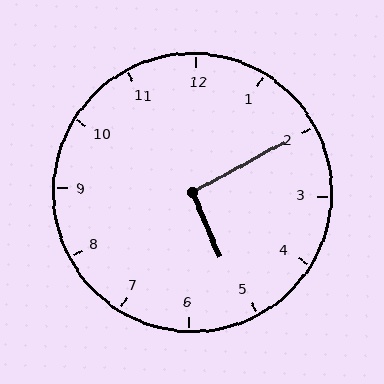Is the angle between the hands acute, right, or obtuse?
It is right.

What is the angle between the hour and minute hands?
Approximately 95 degrees.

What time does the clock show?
5:10.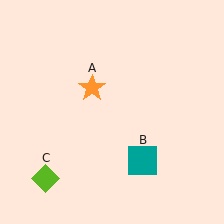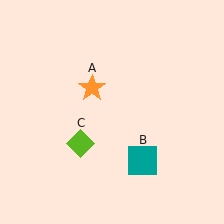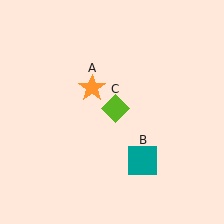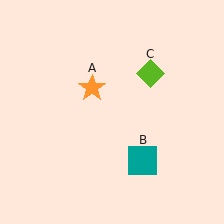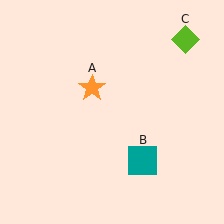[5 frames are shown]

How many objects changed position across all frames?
1 object changed position: lime diamond (object C).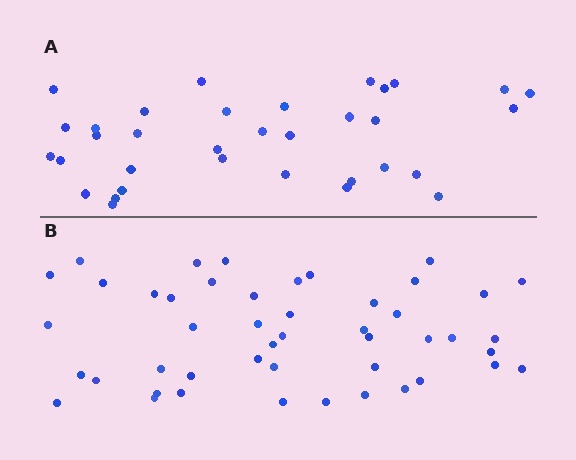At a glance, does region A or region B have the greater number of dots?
Region B (the bottom region) has more dots.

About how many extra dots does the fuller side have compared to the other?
Region B has approximately 15 more dots than region A.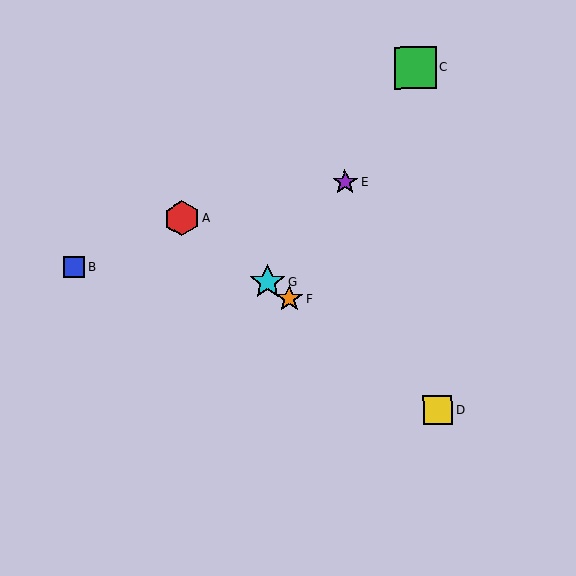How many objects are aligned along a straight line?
4 objects (A, D, F, G) are aligned along a straight line.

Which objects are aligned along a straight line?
Objects A, D, F, G are aligned along a straight line.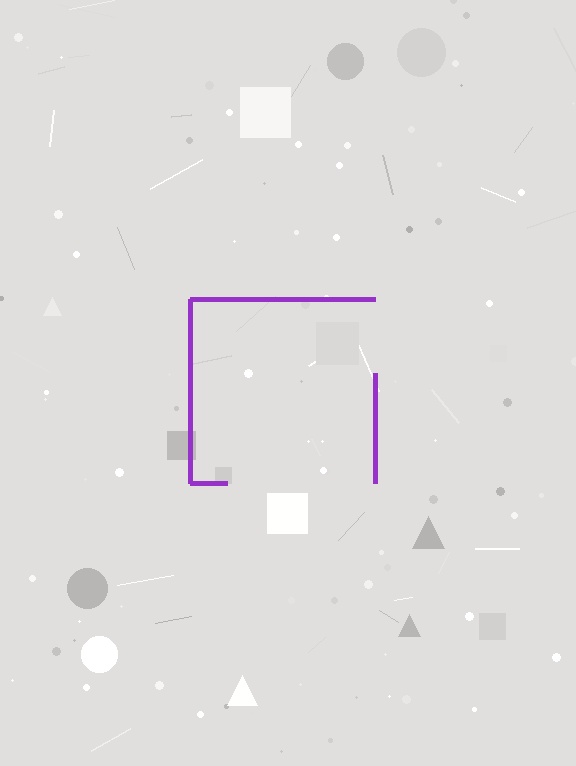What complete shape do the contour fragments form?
The contour fragments form a square.